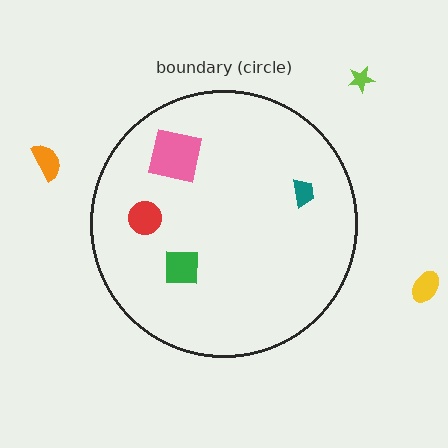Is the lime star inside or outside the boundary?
Outside.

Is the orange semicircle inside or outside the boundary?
Outside.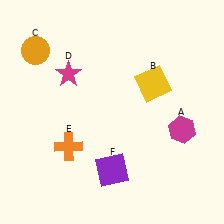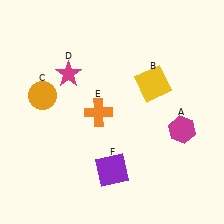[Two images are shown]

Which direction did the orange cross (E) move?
The orange cross (E) moved up.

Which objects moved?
The objects that moved are: the orange circle (C), the orange cross (E).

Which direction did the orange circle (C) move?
The orange circle (C) moved down.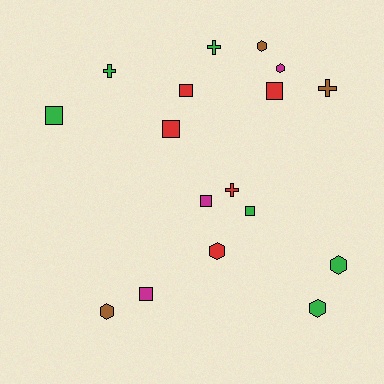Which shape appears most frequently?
Square, with 7 objects.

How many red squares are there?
There are 3 red squares.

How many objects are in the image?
There are 17 objects.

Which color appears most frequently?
Green, with 6 objects.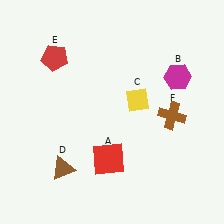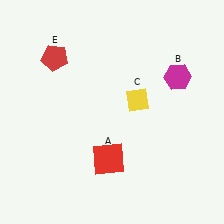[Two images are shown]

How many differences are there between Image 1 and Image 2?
There are 2 differences between the two images.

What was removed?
The brown cross (F), the brown triangle (D) were removed in Image 2.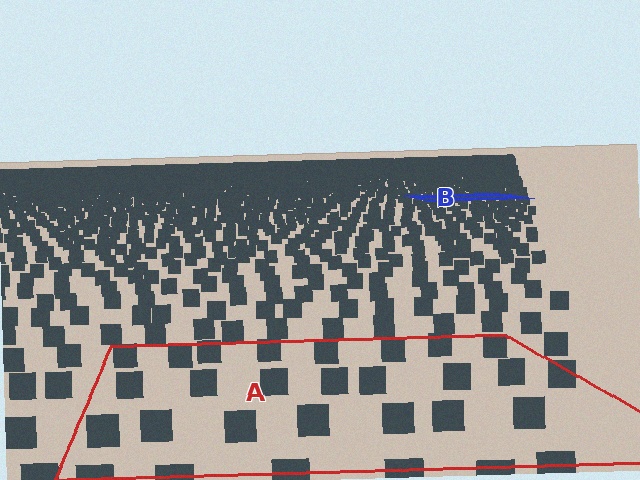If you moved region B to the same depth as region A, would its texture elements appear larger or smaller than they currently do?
They would appear larger. At a closer depth, the same texture elements are projected at a bigger on-screen size.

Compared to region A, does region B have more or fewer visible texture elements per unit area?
Region B has more texture elements per unit area — they are packed more densely because it is farther away.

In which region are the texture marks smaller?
The texture marks are smaller in region B, because it is farther away.